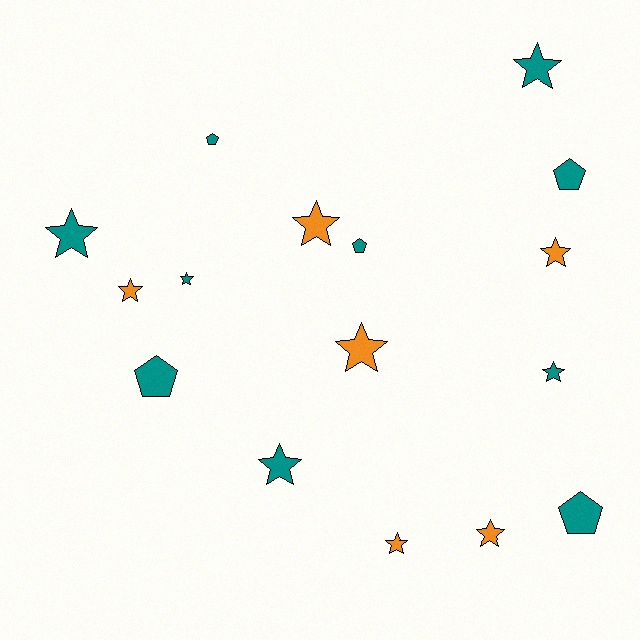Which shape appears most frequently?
Star, with 11 objects.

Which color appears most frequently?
Teal, with 10 objects.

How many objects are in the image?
There are 16 objects.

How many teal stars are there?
There are 5 teal stars.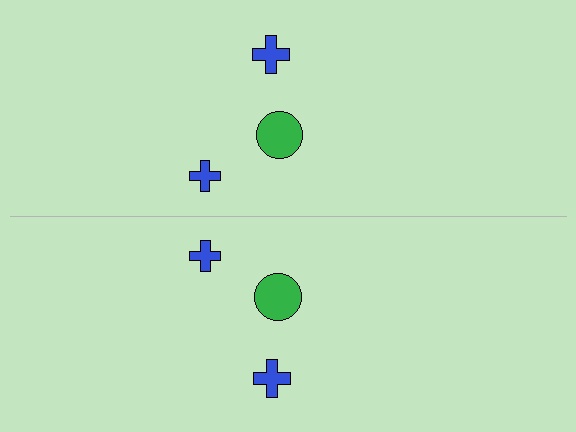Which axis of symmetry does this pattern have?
The pattern has a horizontal axis of symmetry running through the center of the image.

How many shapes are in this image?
There are 6 shapes in this image.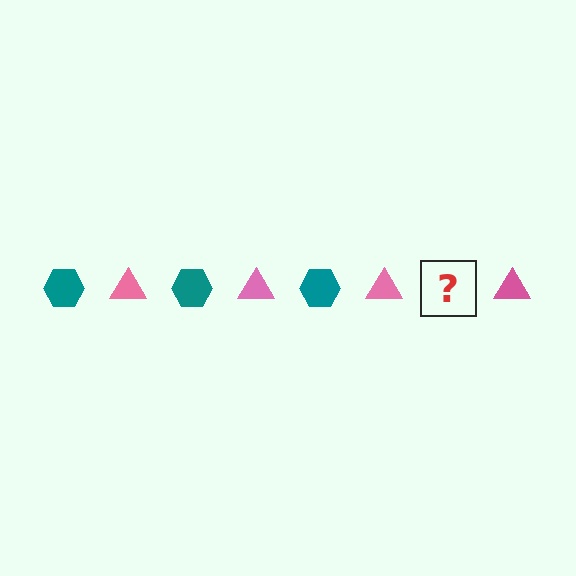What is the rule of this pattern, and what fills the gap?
The rule is that the pattern alternates between teal hexagon and pink triangle. The gap should be filled with a teal hexagon.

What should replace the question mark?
The question mark should be replaced with a teal hexagon.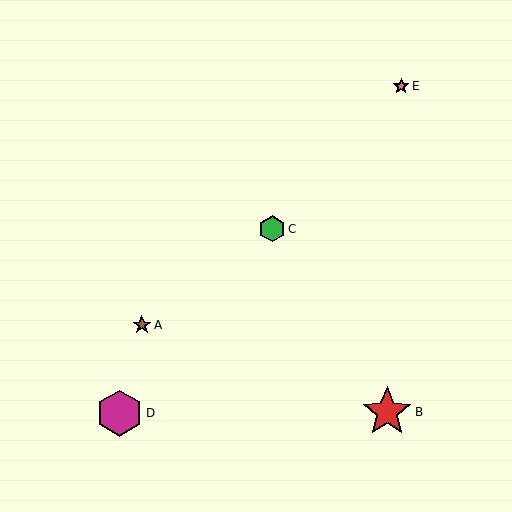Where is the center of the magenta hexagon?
The center of the magenta hexagon is at (120, 413).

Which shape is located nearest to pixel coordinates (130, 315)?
The brown star (labeled A) at (142, 325) is nearest to that location.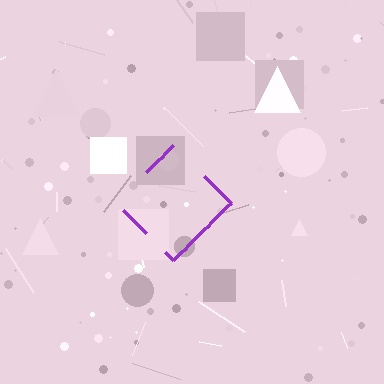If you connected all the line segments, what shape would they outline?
They would outline a diamond.